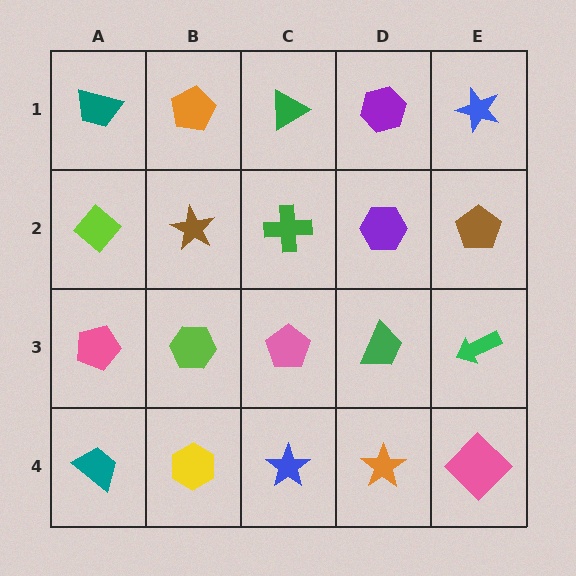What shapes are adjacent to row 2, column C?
A green triangle (row 1, column C), a pink pentagon (row 3, column C), a brown star (row 2, column B), a purple hexagon (row 2, column D).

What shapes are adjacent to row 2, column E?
A blue star (row 1, column E), a green arrow (row 3, column E), a purple hexagon (row 2, column D).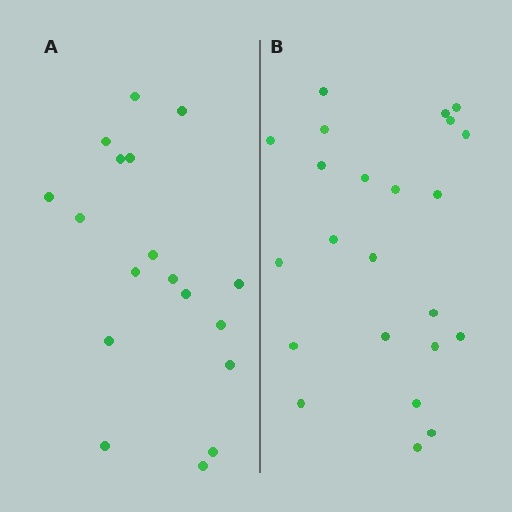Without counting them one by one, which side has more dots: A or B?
Region B (the right region) has more dots.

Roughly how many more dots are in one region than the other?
Region B has about 5 more dots than region A.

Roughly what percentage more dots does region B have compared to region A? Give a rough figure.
About 30% more.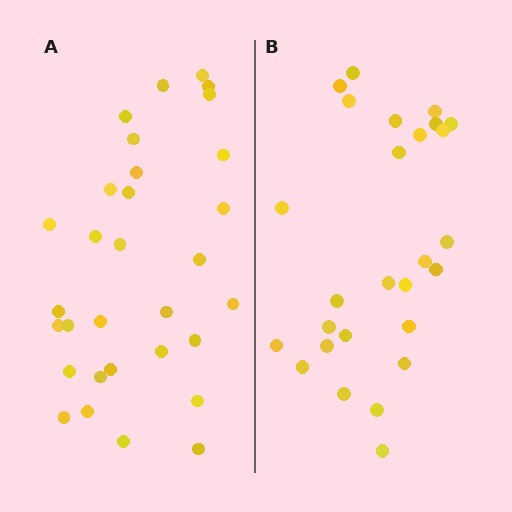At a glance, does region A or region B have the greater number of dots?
Region A (the left region) has more dots.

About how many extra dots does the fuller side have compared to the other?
Region A has about 4 more dots than region B.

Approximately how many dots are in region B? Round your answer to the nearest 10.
About 30 dots. (The exact count is 27, which rounds to 30.)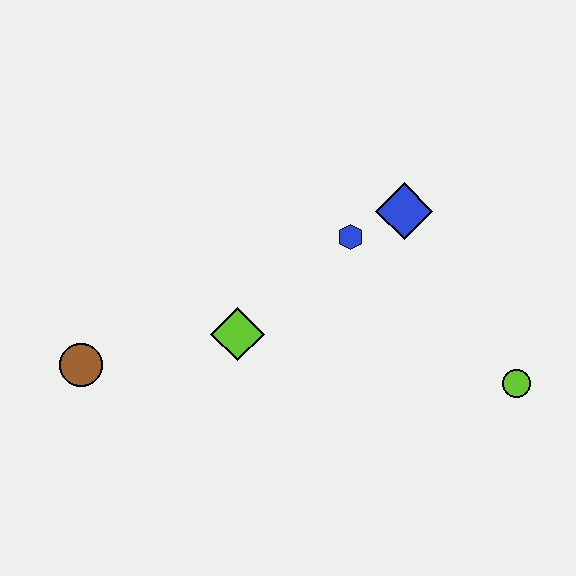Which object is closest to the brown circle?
The lime diamond is closest to the brown circle.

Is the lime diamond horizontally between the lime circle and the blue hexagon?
No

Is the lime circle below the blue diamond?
Yes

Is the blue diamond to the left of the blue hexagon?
No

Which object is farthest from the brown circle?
The lime circle is farthest from the brown circle.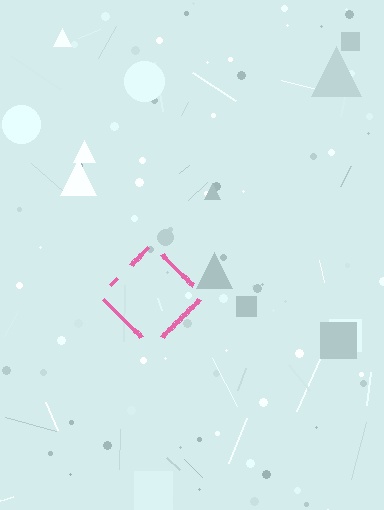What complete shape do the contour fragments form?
The contour fragments form a diamond.